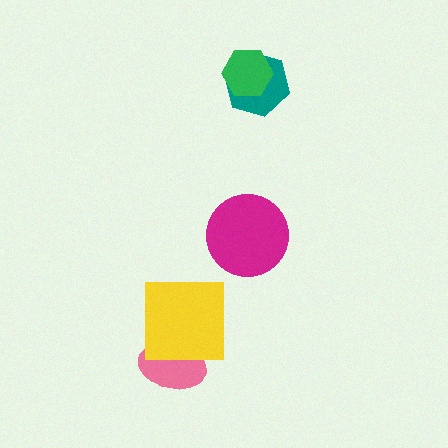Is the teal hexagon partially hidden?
Yes, it is partially covered by another shape.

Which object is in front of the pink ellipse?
The yellow square is in front of the pink ellipse.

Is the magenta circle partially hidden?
No, no other shape covers it.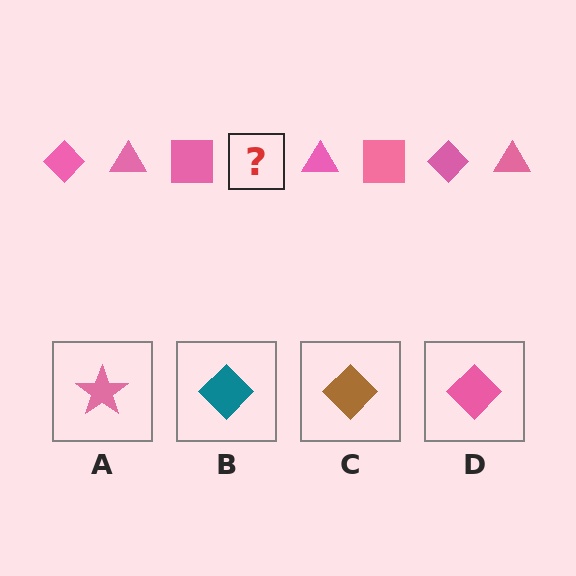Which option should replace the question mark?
Option D.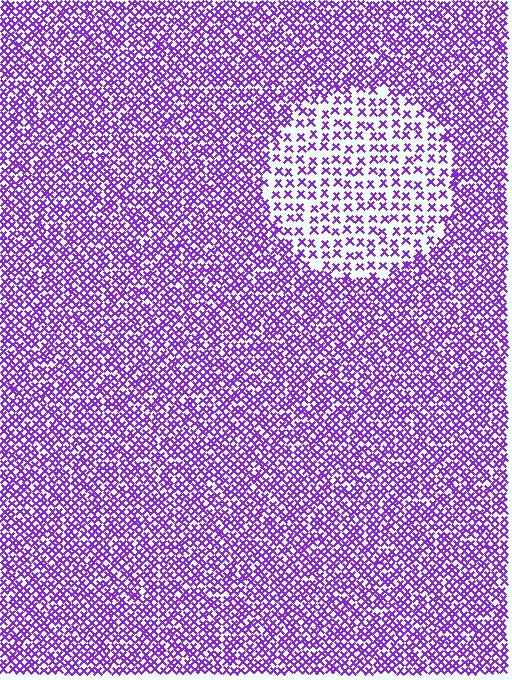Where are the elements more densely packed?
The elements are more densely packed outside the circle boundary.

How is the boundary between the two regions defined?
The boundary is defined by a change in element density (approximately 2.2x ratio). All elements are the same color, size, and shape.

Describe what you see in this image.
The image contains small purple elements arranged at two different densities. A circle-shaped region is visible where the elements are less densely packed than the surrounding area.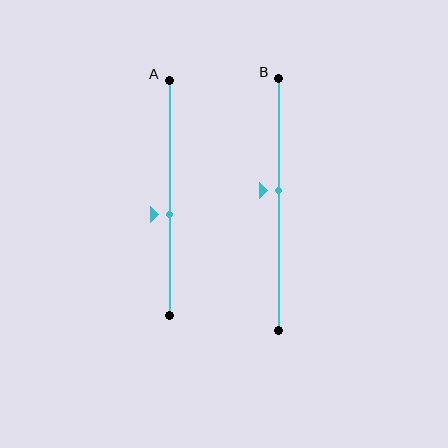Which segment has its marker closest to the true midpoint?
Segment B has its marker closest to the true midpoint.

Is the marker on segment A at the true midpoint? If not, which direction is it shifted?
No, the marker on segment A is shifted downward by about 7% of the segment length.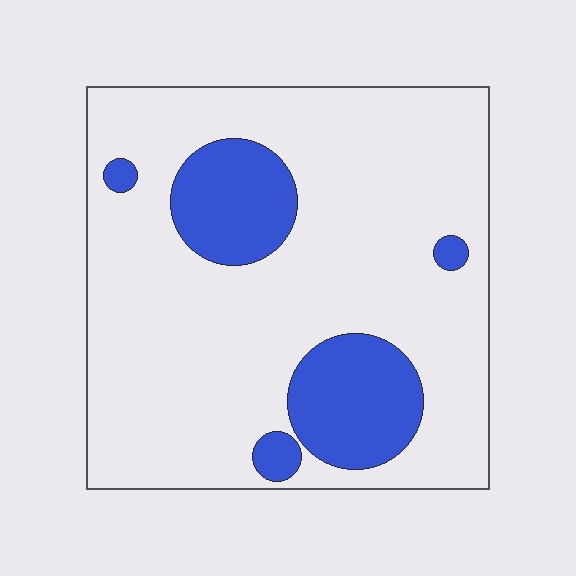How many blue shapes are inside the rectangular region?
5.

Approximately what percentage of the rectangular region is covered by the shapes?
Approximately 20%.